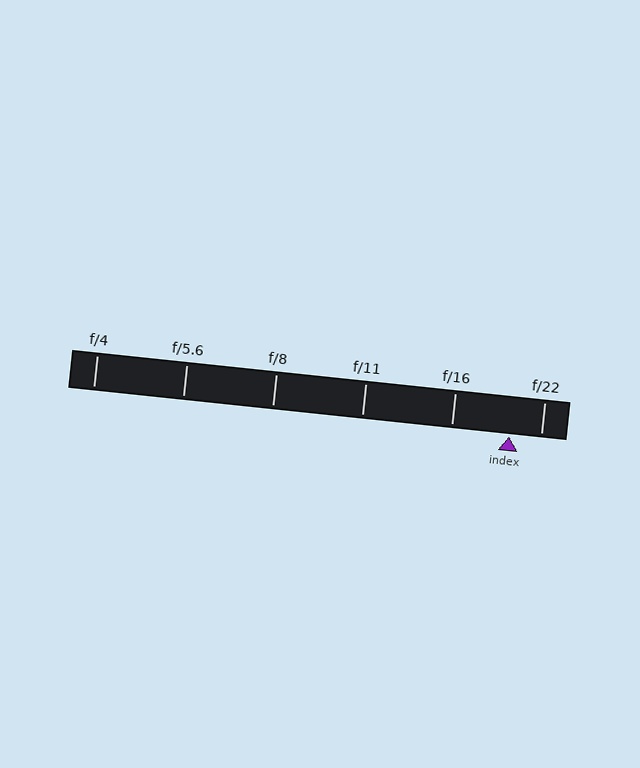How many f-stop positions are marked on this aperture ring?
There are 6 f-stop positions marked.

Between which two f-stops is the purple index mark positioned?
The index mark is between f/16 and f/22.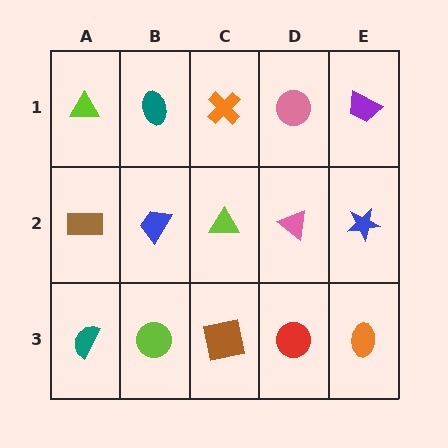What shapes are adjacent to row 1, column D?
A pink triangle (row 2, column D), an orange cross (row 1, column C), a purple trapezoid (row 1, column E).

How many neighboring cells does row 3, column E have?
2.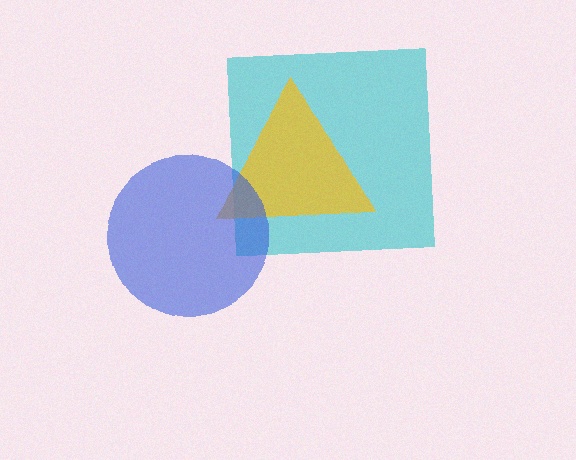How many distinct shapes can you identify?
There are 3 distinct shapes: a cyan square, a yellow triangle, a blue circle.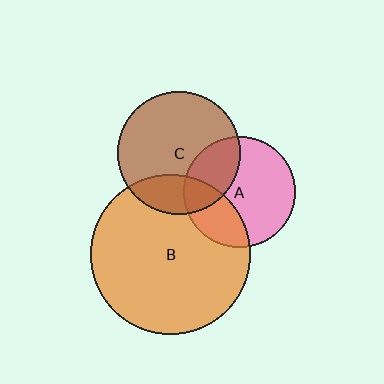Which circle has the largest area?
Circle B (orange).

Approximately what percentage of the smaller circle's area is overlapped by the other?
Approximately 30%.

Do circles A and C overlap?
Yes.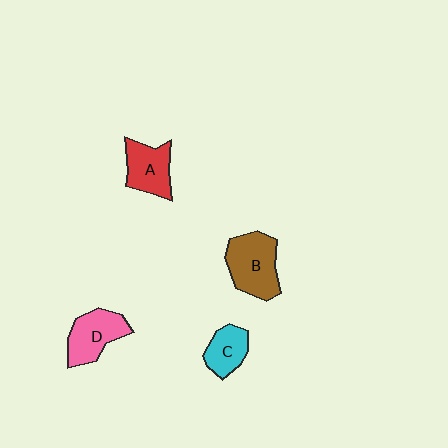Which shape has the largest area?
Shape B (brown).